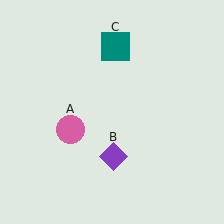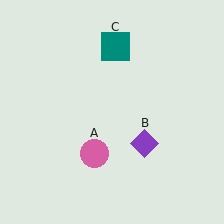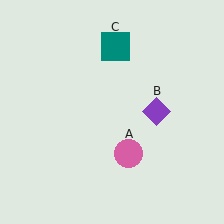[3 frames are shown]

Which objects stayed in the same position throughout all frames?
Teal square (object C) remained stationary.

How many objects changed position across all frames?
2 objects changed position: pink circle (object A), purple diamond (object B).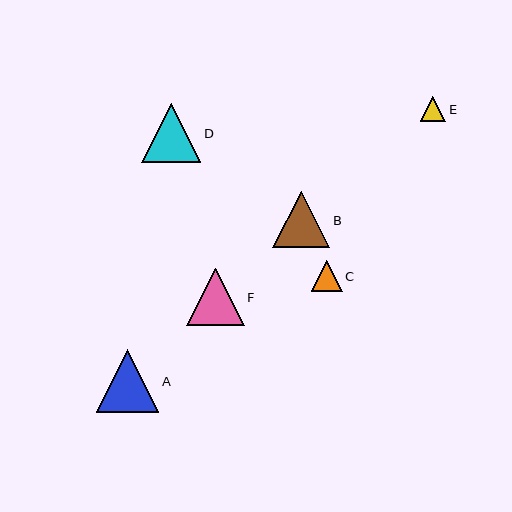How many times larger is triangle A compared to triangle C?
Triangle A is approximately 2.0 times the size of triangle C.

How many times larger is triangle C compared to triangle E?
Triangle C is approximately 1.2 times the size of triangle E.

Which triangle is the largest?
Triangle A is the largest with a size of approximately 62 pixels.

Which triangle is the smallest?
Triangle E is the smallest with a size of approximately 26 pixels.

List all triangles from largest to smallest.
From largest to smallest: A, D, F, B, C, E.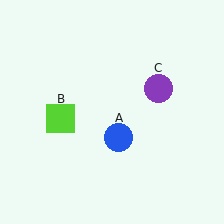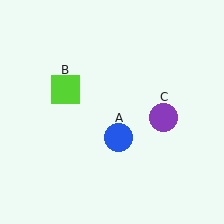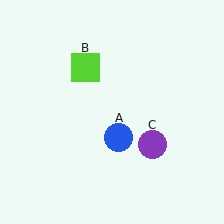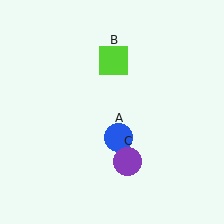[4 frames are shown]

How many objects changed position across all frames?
2 objects changed position: lime square (object B), purple circle (object C).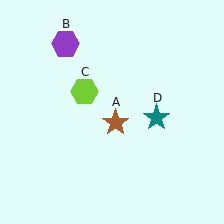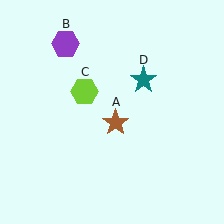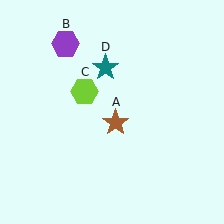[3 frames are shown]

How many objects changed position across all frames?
1 object changed position: teal star (object D).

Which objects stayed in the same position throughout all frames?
Brown star (object A) and purple hexagon (object B) and lime hexagon (object C) remained stationary.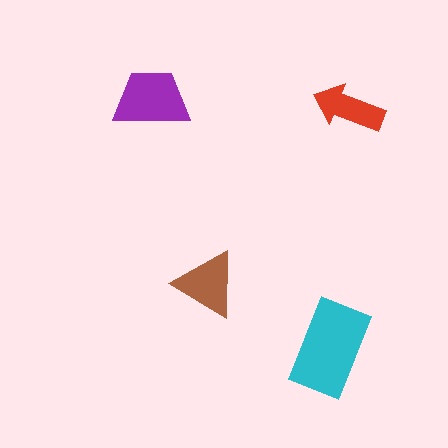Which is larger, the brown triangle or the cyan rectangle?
The cyan rectangle.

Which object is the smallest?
The red arrow.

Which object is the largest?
The cyan rectangle.